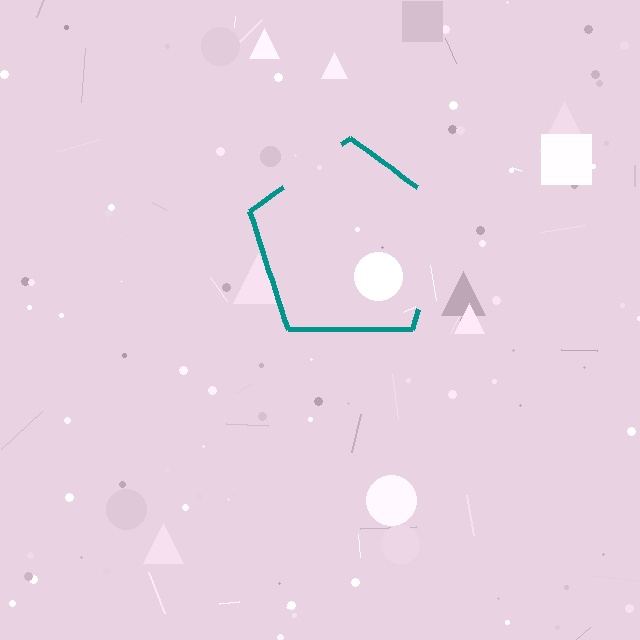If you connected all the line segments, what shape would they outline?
They would outline a pentagon.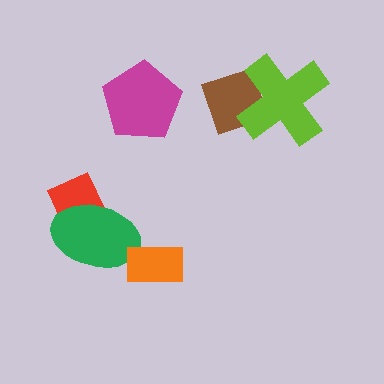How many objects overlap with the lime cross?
1 object overlaps with the lime cross.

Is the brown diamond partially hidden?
Yes, it is partially covered by another shape.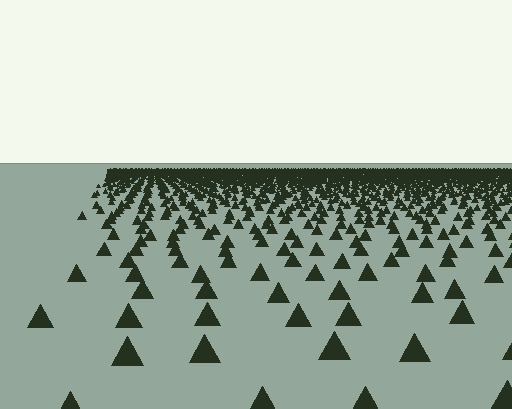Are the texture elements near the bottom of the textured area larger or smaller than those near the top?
Larger. Near the bottom, elements are closer to the viewer and appear at a bigger on-screen size.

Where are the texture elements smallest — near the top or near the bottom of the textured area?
Near the top.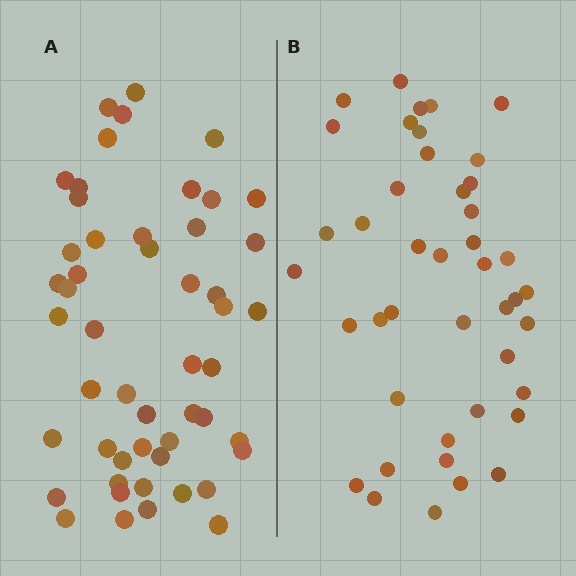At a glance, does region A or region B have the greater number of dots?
Region A (the left region) has more dots.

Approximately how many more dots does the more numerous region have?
Region A has roughly 8 or so more dots than region B.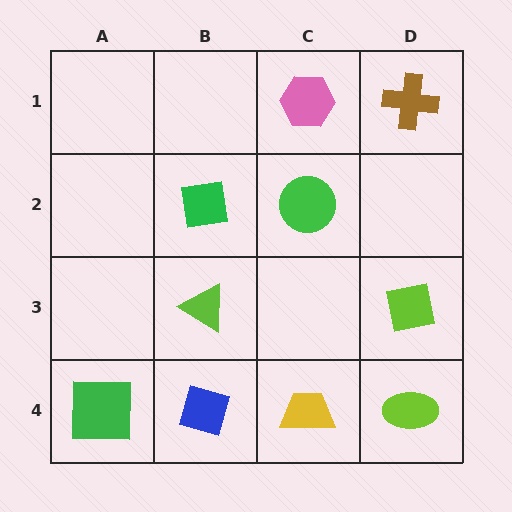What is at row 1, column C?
A pink hexagon.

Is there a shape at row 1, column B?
No, that cell is empty.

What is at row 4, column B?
A blue diamond.